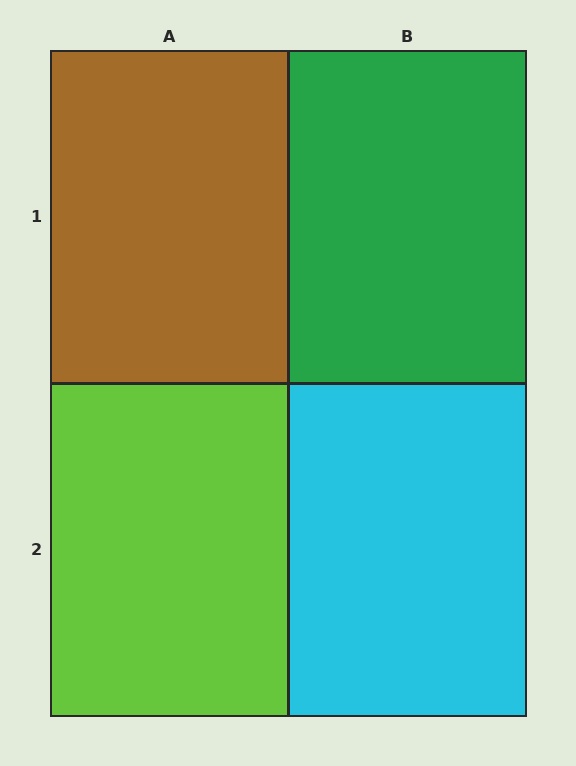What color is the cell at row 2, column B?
Cyan.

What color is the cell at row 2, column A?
Lime.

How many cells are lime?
1 cell is lime.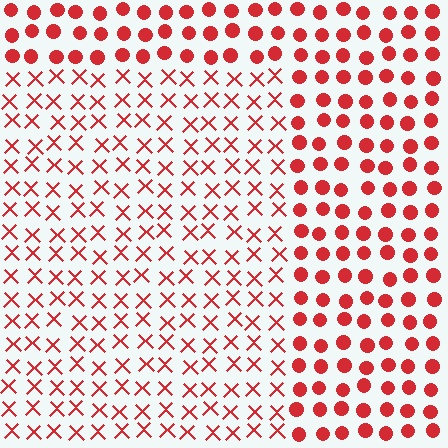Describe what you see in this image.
The image is filled with small red elements arranged in a uniform grid. A rectangle-shaped region contains X marks, while the surrounding area contains circles. The boundary is defined purely by the change in element shape.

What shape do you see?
I see a rectangle.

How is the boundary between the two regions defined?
The boundary is defined by a change in element shape: X marks inside vs. circles outside. All elements share the same color and spacing.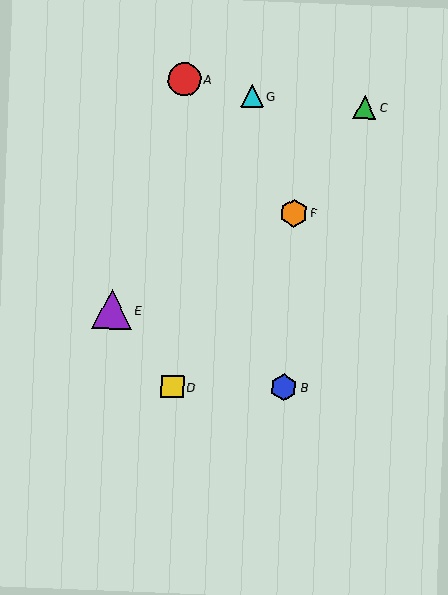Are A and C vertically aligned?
No, A is at x≈184 and C is at x≈365.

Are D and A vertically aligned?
Yes, both are at x≈172.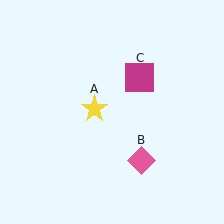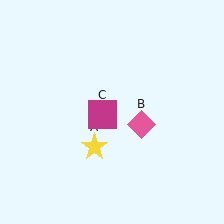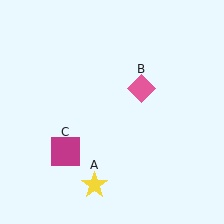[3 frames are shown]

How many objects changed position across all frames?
3 objects changed position: yellow star (object A), pink diamond (object B), magenta square (object C).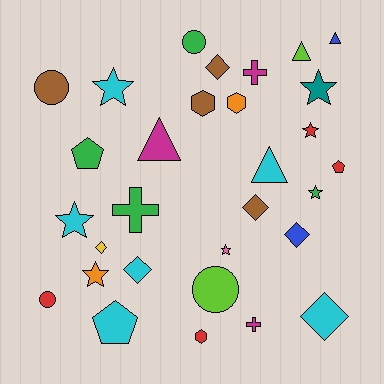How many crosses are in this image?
There are 3 crosses.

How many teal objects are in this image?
There is 1 teal object.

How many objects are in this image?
There are 30 objects.